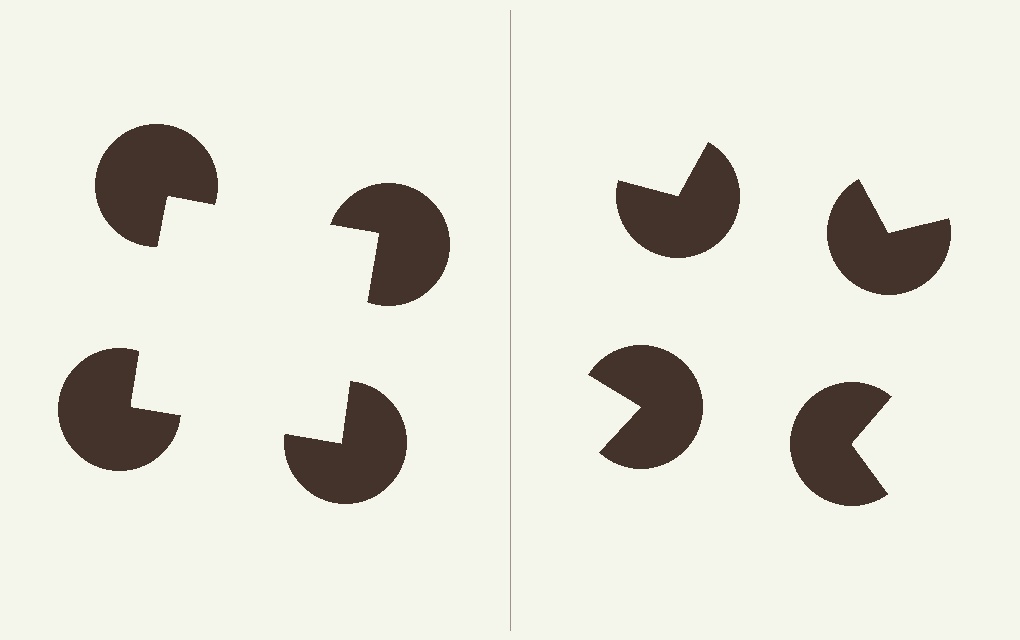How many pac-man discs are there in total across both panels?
8 — 4 on each side.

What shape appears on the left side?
An illusory square.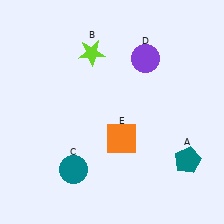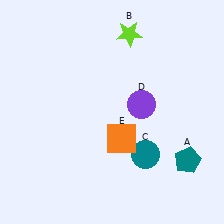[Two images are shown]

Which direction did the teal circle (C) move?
The teal circle (C) moved right.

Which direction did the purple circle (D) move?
The purple circle (D) moved down.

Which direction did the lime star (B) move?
The lime star (B) moved right.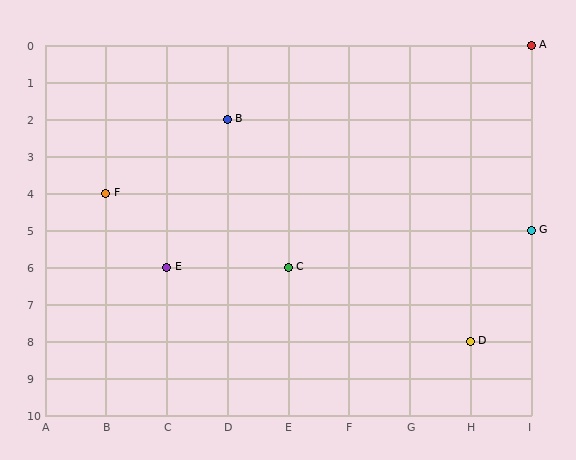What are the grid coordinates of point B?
Point B is at grid coordinates (D, 2).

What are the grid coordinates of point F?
Point F is at grid coordinates (B, 4).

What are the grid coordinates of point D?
Point D is at grid coordinates (H, 8).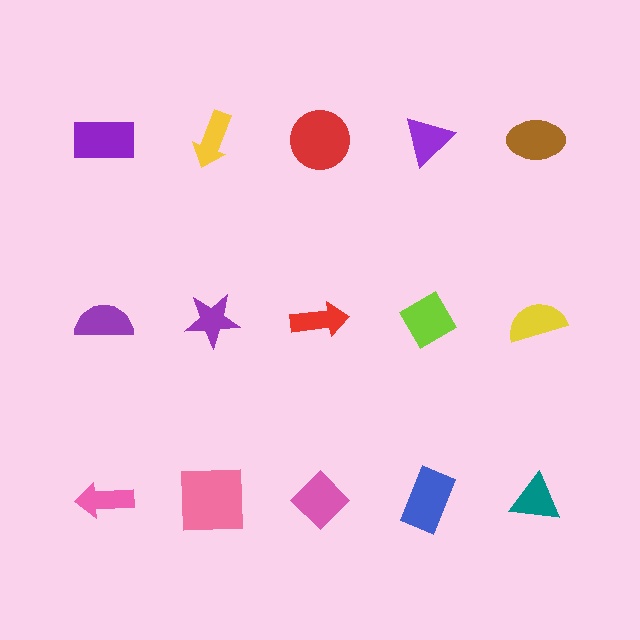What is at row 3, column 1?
A pink arrow.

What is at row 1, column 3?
A red circle.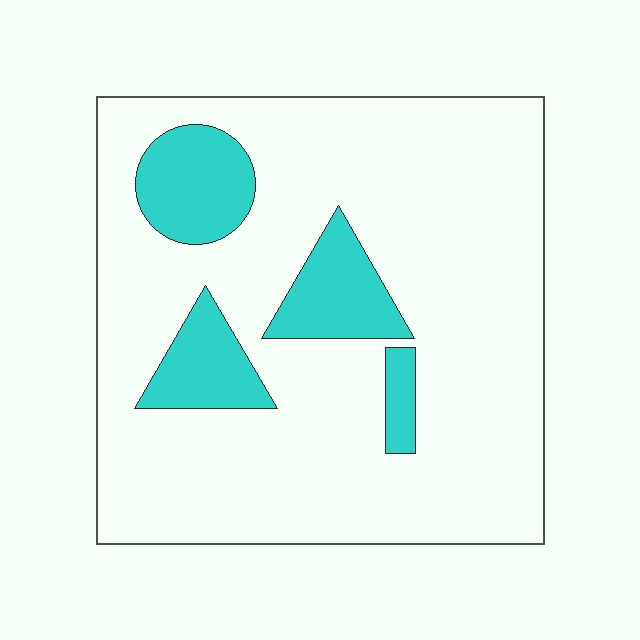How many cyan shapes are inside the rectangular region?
4.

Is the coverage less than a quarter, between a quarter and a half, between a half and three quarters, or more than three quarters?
Less than a quarter.